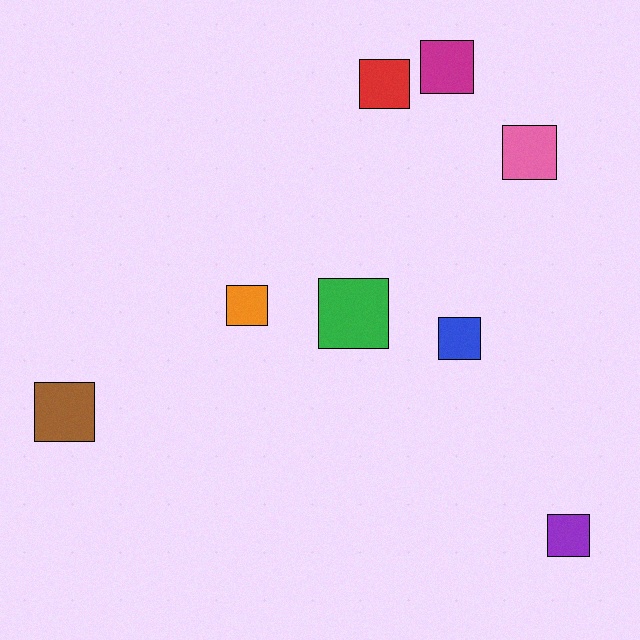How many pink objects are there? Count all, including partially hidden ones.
There is 1 pink object.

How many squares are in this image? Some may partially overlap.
There are 8 squares.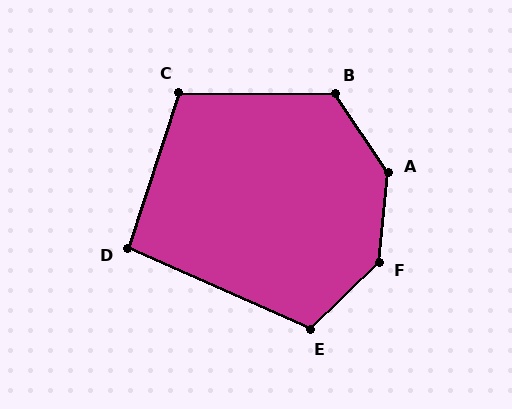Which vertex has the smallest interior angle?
D, at approximately 96 degrees.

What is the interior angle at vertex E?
Approximately 112 degrees (obtuse).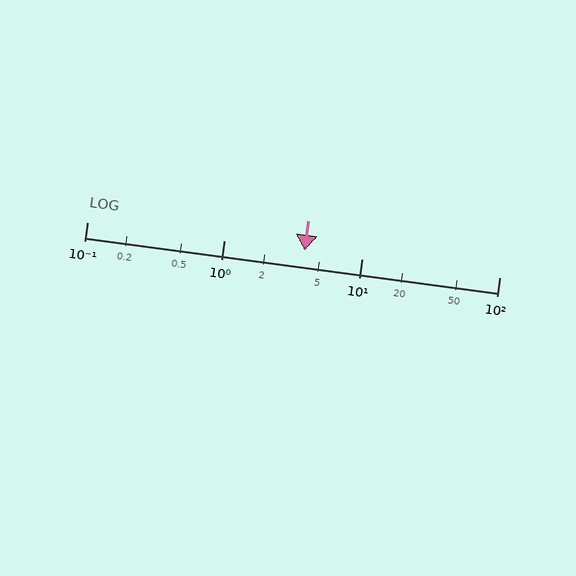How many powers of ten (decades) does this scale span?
The scale spans 3 decades, from 0.1 to 100.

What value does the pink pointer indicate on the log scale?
The pointer indicates approximately 3.8.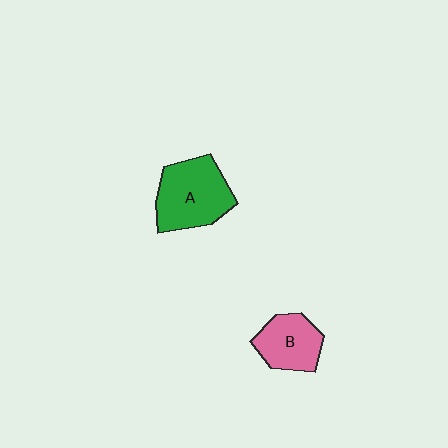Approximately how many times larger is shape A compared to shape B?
Approximately 1.5 times.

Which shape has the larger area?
Shape A (green).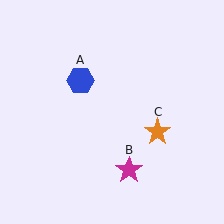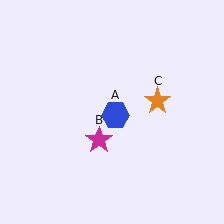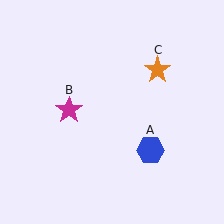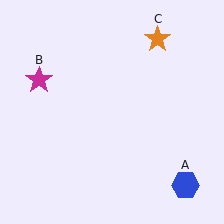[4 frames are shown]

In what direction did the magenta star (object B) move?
The magenta star (object B) moved up and to the left.